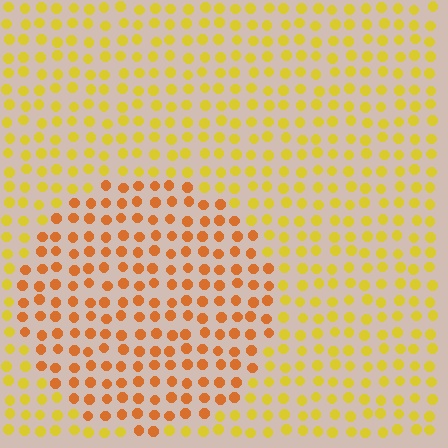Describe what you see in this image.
The image is filled with small yellow elements in a uniform arrangement. A circle-shaped region is visible where the elements are tinted to a slightly different hue, forming a subtle color boundary.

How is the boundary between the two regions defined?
The boundary is defined purely by a slight shift in hue (about 32 degrees). Spacing, size, and orientation are identical on both sides.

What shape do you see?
I see a circle.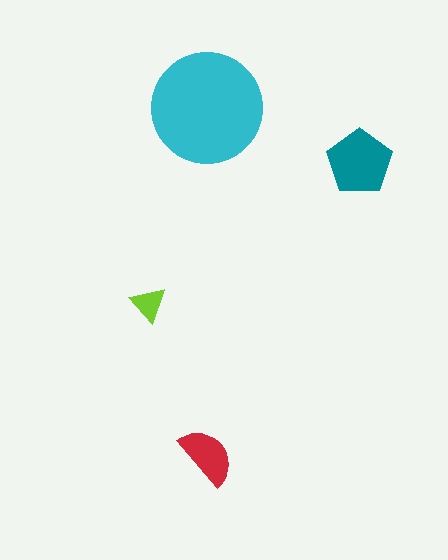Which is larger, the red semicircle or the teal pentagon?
The teal pentagon.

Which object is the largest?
The cyan circle.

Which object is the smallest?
The lime triangle.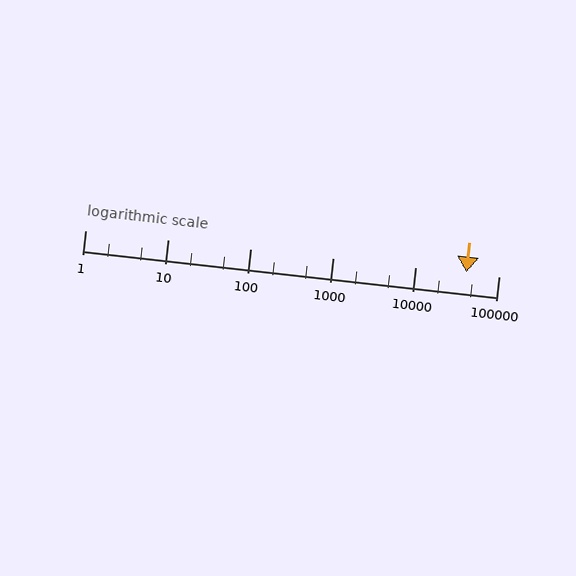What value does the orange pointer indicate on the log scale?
The pointer indicates approximately 41000.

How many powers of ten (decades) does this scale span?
The scale spans 5 decades, from 1 to 100000.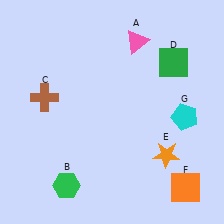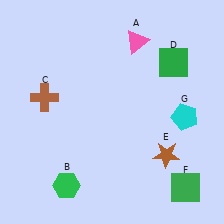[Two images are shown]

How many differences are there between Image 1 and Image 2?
There are 2 differences between the two images.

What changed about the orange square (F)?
In Image 1, F is orange. In Image 2, it changed to green.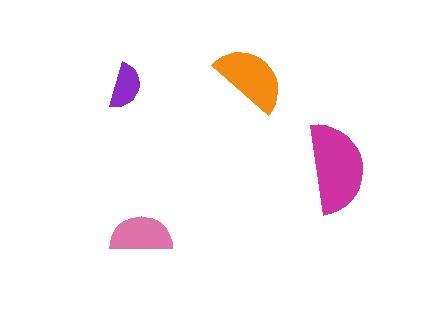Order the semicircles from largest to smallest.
the magenta one, the orange one, the pink one, the purple one.